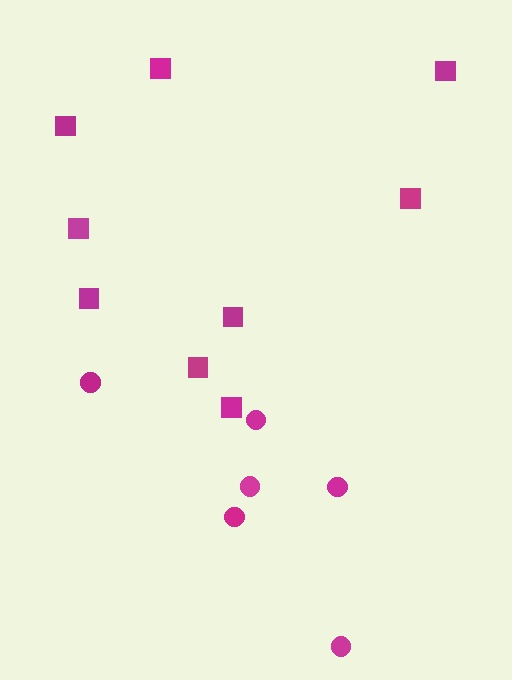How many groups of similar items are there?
There are 2 groups: one group of circles (6) and one group of squares (9).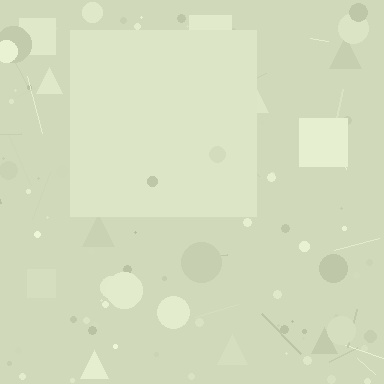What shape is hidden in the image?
A square is hidden in the image.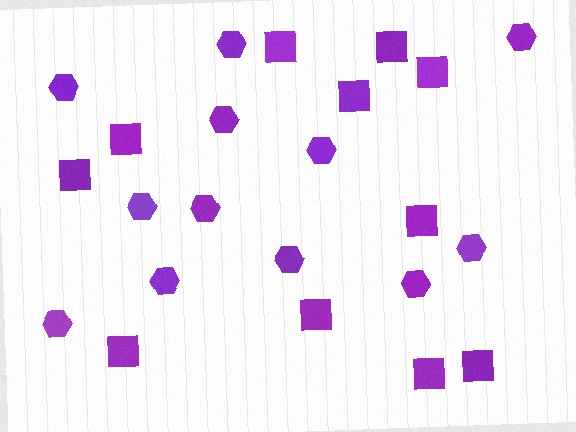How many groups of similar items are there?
There are 2 groups: one group of squares (11) and one group of hexagons (12).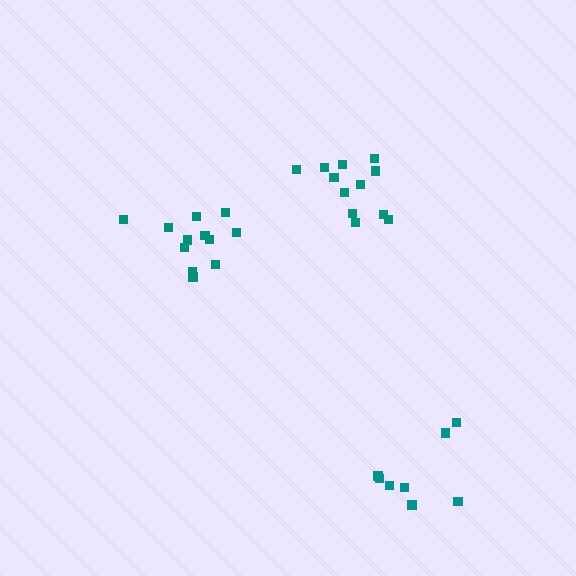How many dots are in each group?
Group 1: 12 dots, Group 2: 8 dots, Group 3: 12 dots (32 total).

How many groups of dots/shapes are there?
There are 3 groups.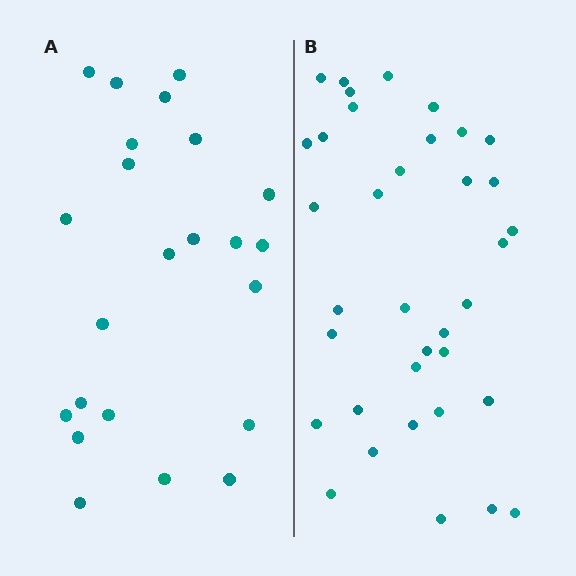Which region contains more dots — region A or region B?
Region B (the right region) has more dots.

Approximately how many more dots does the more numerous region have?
Region B has approximately 15 more dots than region A.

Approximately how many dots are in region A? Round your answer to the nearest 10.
About 20 dots. (The exact count is 23, which rounds to 20.)